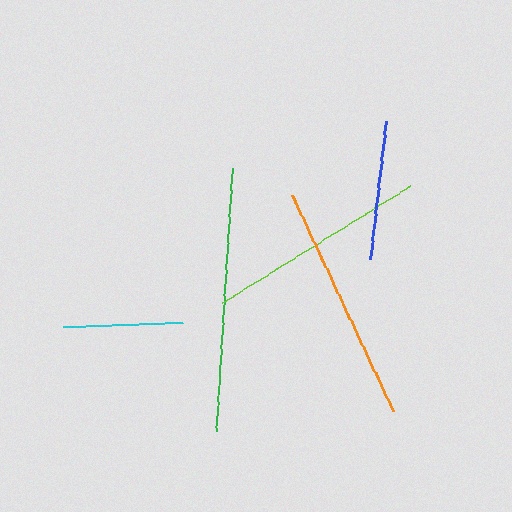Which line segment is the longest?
The green line is the longest at approximately 264 pixels.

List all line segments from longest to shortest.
From longest to shortest: green, orange, lime, blue, cyan.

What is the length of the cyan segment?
The cyan segment is approximately 120 pixels long.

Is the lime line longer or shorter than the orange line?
The orange line is longer than the lime line.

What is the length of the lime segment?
The lime segment is approximately 222 pixels long.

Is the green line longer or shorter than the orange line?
The green line is longer than the orange line.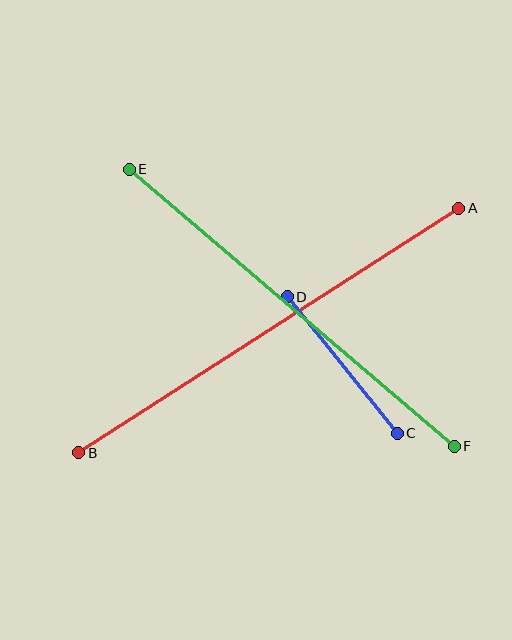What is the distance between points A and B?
The distance is approximately 452 pixels.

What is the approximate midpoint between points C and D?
The midpoint is at approximately (342, 365) pixels.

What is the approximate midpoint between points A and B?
The midpoint is at approximately (269, 330) pixels.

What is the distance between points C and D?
The distance is approximately 176 pixels.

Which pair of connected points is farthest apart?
Points A and B are farthest apart.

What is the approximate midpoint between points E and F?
The midpoint is at approximately (292, 308) pixels.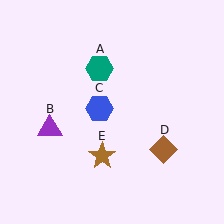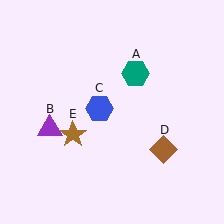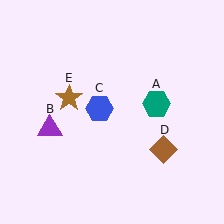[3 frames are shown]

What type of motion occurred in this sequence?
The teal hexagon (object A), brown star (object E) rotated clockwise around the center of the scene.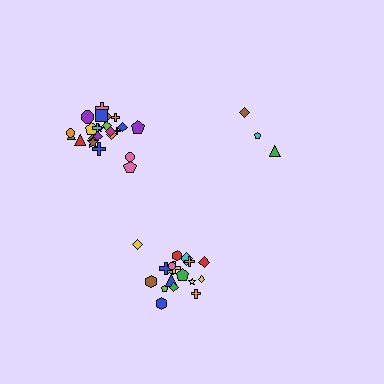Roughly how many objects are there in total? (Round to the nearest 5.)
Roughly 45 objects in total.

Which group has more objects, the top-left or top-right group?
The top-left group.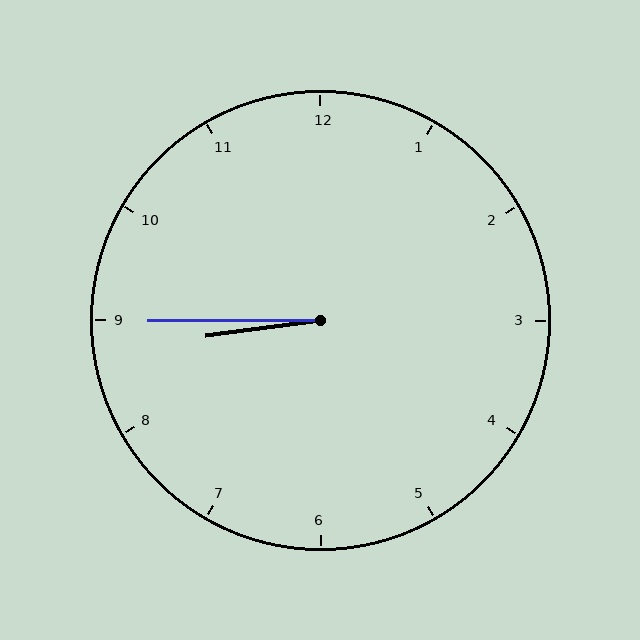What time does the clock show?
8:45.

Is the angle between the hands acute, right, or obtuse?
It is acute.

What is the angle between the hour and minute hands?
Approximately 8 degrees.